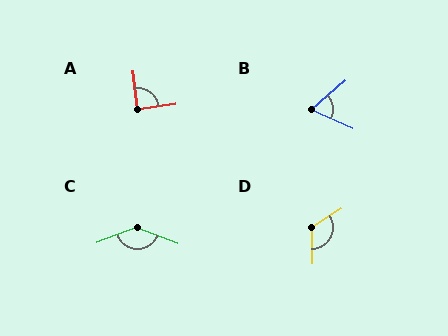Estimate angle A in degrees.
Approximately 88 degrees.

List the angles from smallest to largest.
B (65°), A (88°), D (124°), C (139°).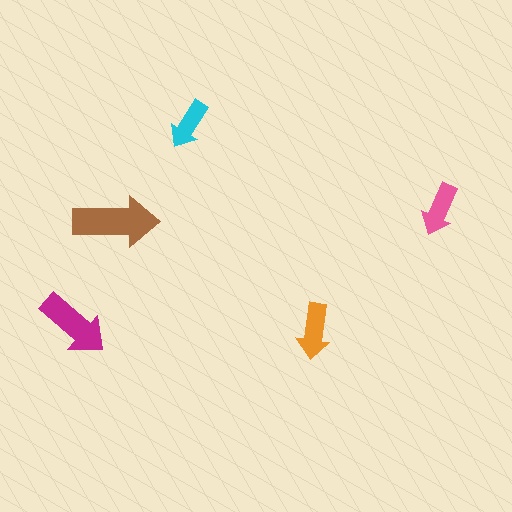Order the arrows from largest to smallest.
the brown one, the magenta one, the orange one, the pink one, the cyan one.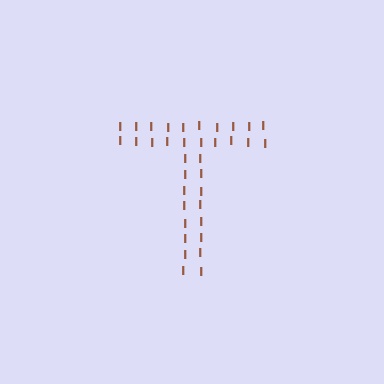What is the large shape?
The large shape is the letter T.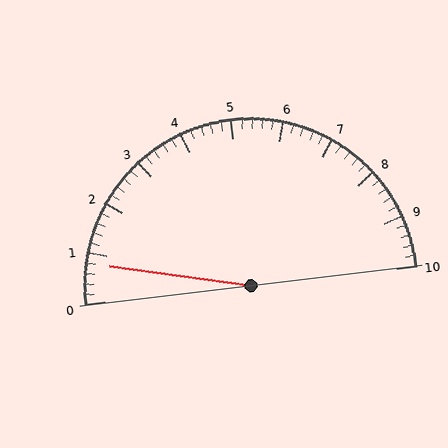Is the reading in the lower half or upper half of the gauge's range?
The reading is in the lower half of the range (0 to 10).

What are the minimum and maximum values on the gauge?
The gauge ranges from 0 to 10.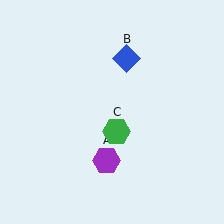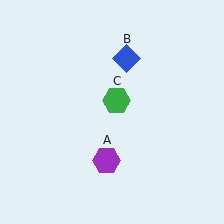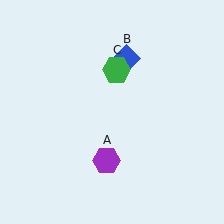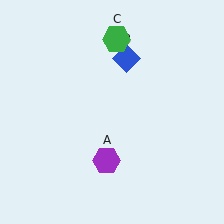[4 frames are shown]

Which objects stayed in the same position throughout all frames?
Purple hexagon (object A) and blue diamond (object B) remained stationary.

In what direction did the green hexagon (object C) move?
The green hexagon (object C) moved up.